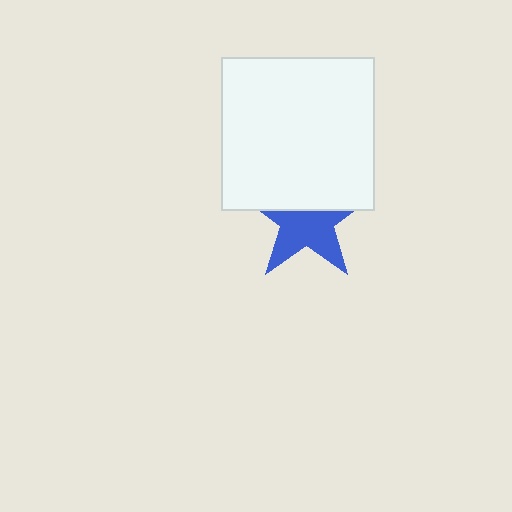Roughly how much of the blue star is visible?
About half of it is visible (roughly 55%).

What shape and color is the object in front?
The object in front is a white square.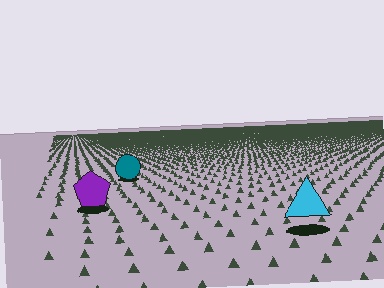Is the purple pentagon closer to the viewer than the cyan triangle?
No. The cyan triangle is closer — you can tell from the texture gradient: the ground texture is coarser near it.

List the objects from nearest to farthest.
From nearest to farthest: the cyan triangle, the purple pentagon, the teal circle.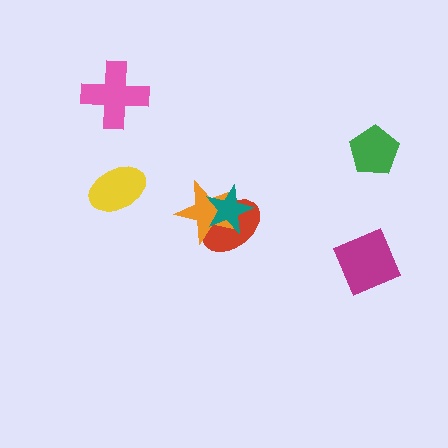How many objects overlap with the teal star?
2 objects overlap with the teal star.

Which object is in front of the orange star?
The teal star is in front of the orange star.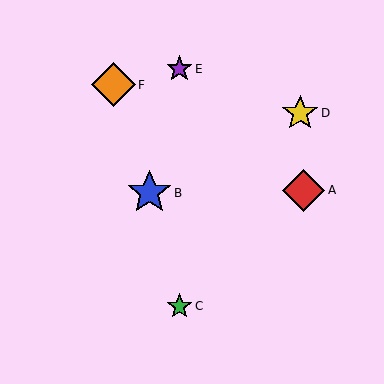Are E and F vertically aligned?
No, E is at x≈179 and F is at x≈113.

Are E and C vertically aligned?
Yes, both are at x≈179.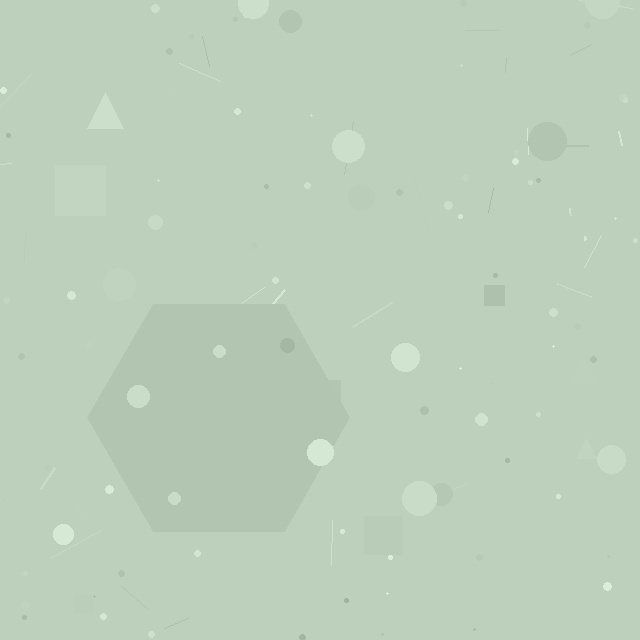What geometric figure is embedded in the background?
A hexagon is embedded in the background.